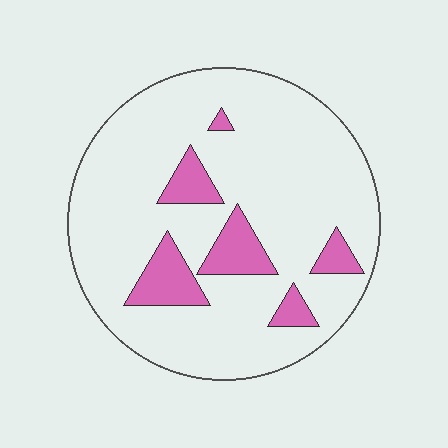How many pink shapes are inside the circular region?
6.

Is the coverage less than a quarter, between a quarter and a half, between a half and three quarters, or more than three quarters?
Less than a quarter.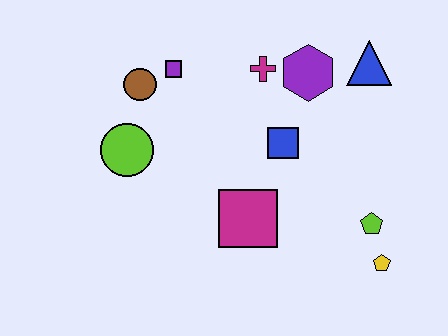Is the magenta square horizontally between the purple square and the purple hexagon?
Yes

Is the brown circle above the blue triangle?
No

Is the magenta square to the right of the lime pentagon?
No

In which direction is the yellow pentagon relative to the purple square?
The yellow pentagon is to the right of the purple square.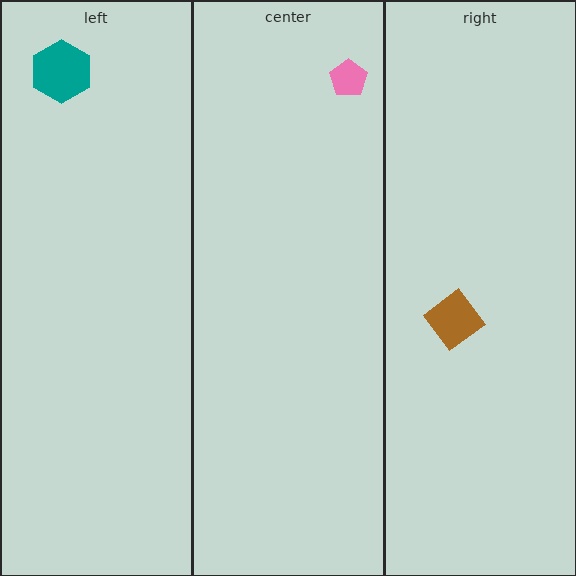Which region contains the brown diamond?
The right region.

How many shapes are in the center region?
1.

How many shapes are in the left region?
1.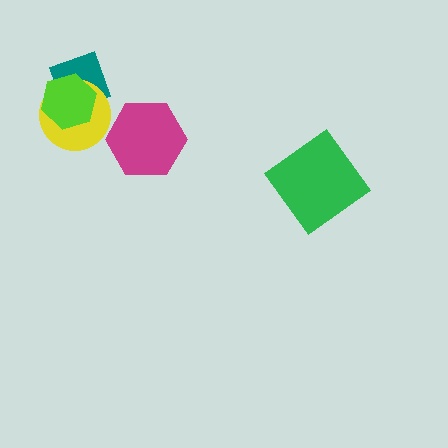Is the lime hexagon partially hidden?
No, no other shape covers it.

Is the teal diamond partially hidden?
Yes, it is partially covered by another shape.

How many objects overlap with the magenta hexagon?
0 objects overlap with the magenta hexagon.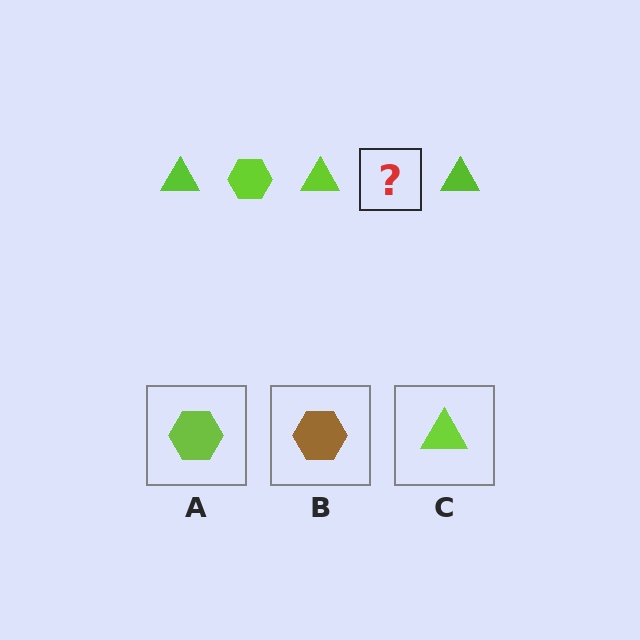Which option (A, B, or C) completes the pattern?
A.